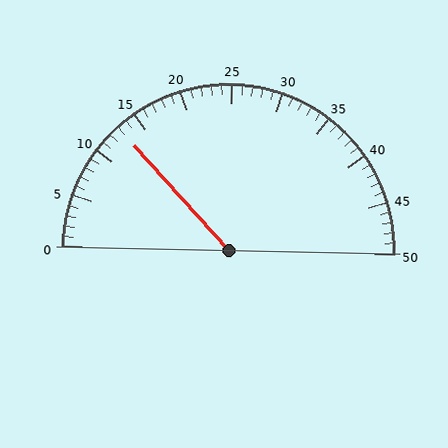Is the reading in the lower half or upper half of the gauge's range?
The reading is in the lower half of the range (0 to 50).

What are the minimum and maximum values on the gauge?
The gauge ranges from 0 to 50.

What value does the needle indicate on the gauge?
The needle indicates approximately 13.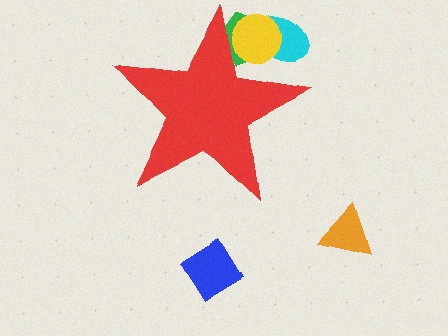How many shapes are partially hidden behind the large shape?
3 shapes are partially hidden.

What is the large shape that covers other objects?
A red star.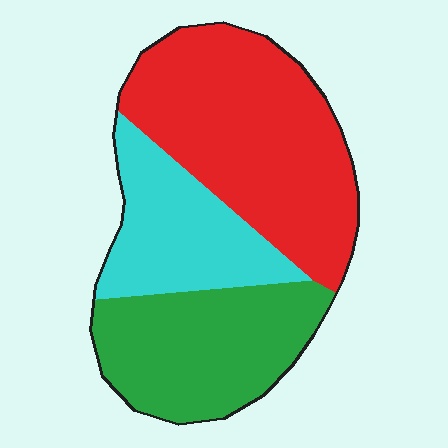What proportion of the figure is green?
Green covers around 30% of the figure.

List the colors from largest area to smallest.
From largest to smallest: red, green, cyan.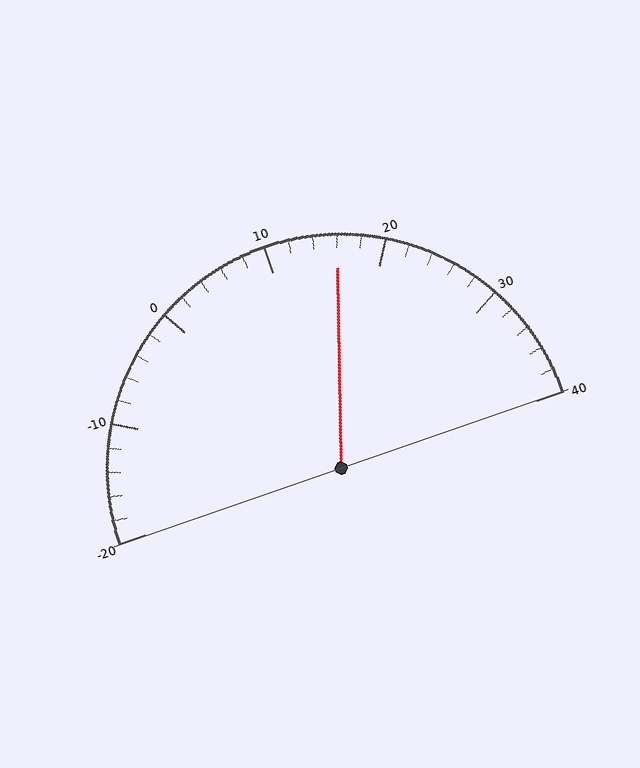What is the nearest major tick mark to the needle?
The nearest major tick mark is 20.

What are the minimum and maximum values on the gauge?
The gauge ranges from -20 to 40.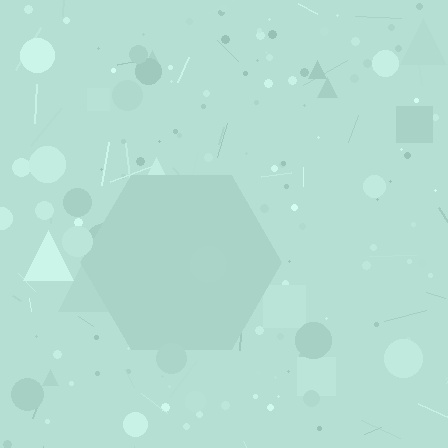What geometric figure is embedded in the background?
A hexagon is embedded in the background.